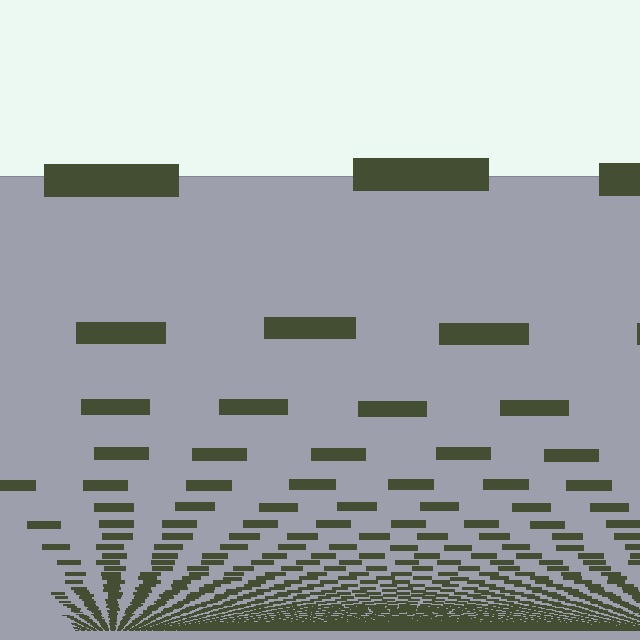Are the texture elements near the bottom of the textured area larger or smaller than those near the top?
Smaller. The gradient is inverted — elements near the bottom are smaller and denser.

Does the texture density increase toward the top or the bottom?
Density increases toward the bottom.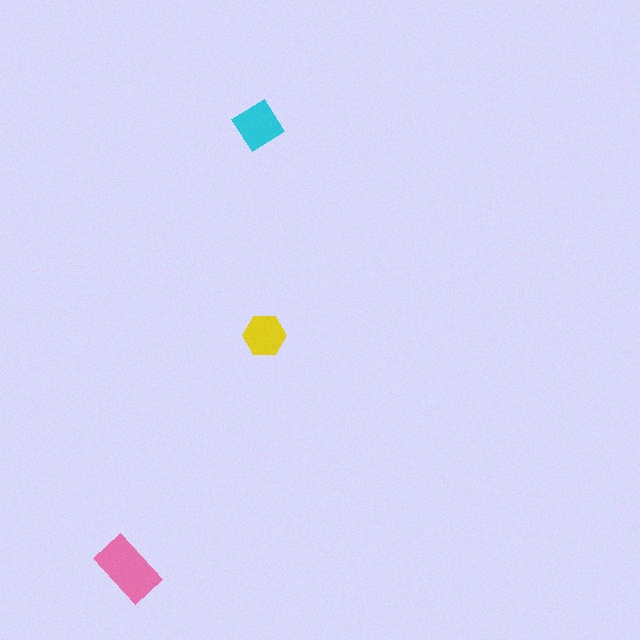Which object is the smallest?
The yellow hexagon.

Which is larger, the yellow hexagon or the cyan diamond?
The cyan diamond.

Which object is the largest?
The pink rectangle.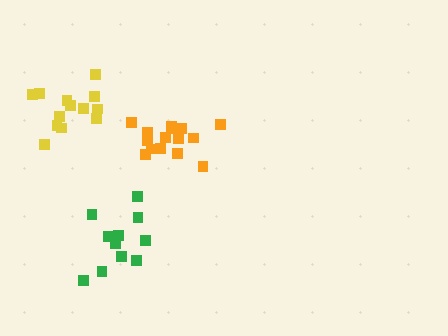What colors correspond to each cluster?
The clusters are colored: green, yellow, orange.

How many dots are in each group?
Group 1: 11 dots, Group 2: 13 dots, Group 3: 15 dots (39 total).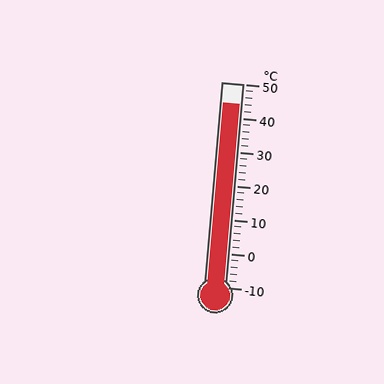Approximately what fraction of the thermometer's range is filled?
The thermometer is filled to approximately 90% of its range.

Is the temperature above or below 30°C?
The temperature is above 30°C.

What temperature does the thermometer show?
The thermometer shows approximately 44°C.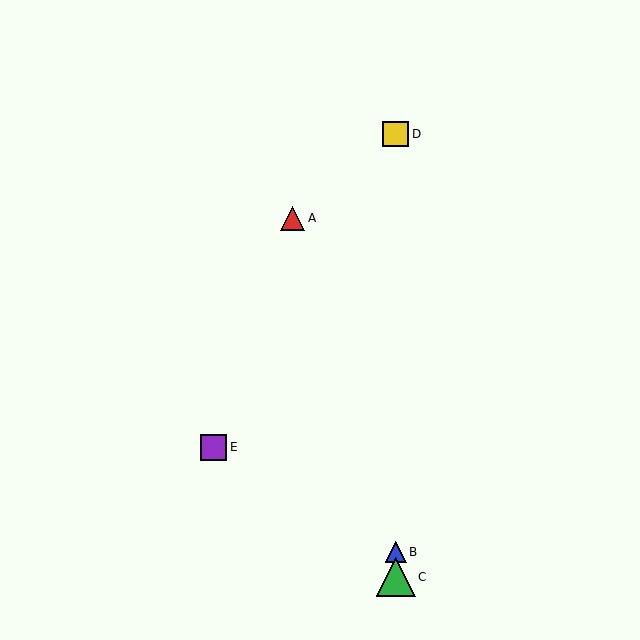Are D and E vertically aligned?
No, D is at x≈396 and E is at x≈214.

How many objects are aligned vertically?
3 objects (B, C, D) are aligned vertically.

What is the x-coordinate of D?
Object D is at x≈396.